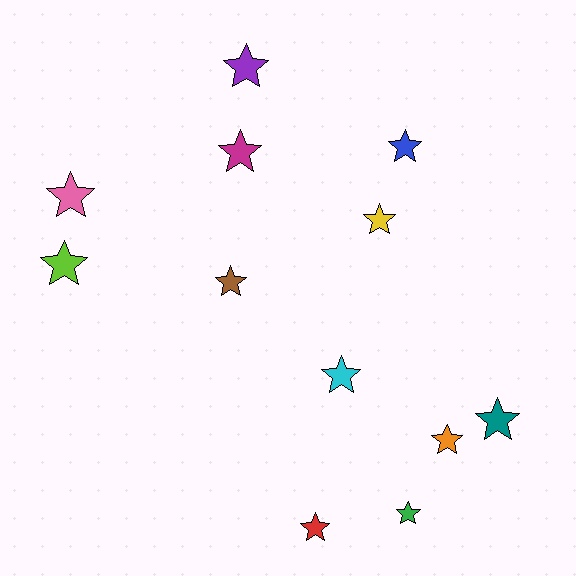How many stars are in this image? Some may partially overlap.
There are 12 stars.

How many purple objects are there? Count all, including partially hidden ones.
There is 1 purple object.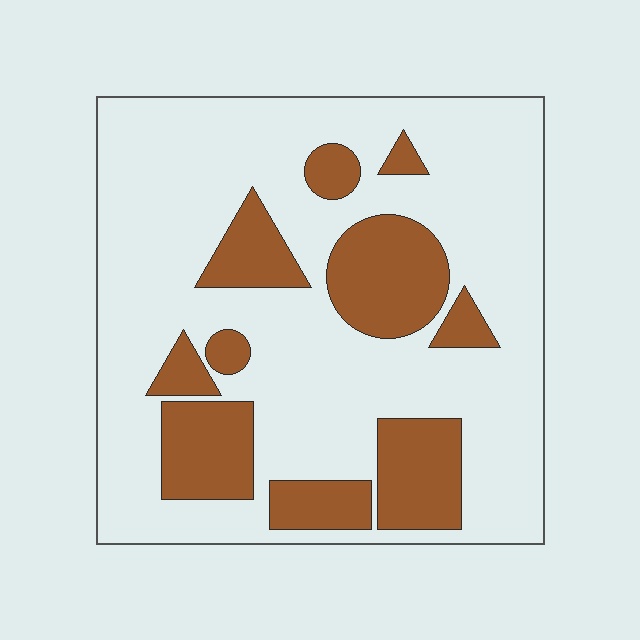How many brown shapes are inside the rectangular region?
10.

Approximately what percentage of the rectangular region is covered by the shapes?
Approximately 25%.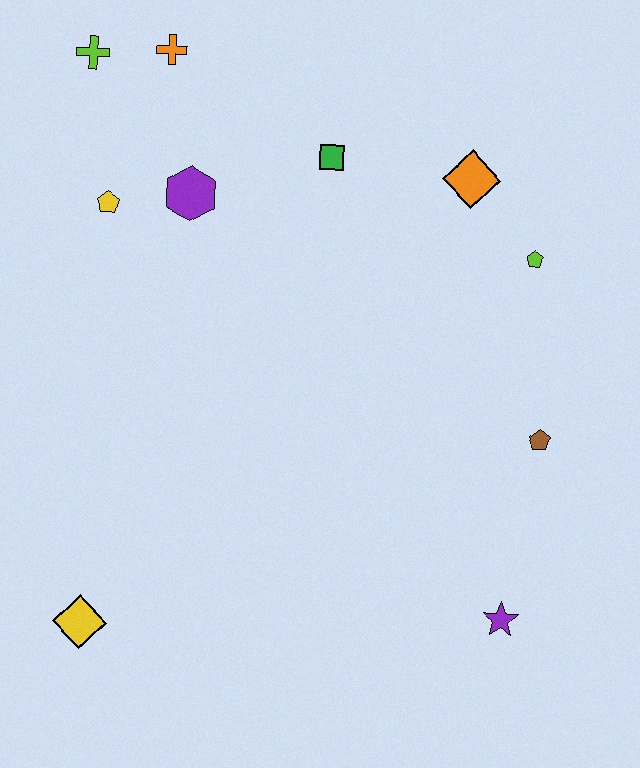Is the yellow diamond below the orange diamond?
Yes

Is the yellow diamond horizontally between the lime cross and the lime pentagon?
Yes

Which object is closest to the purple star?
The brown pentagon is closest to the purple star.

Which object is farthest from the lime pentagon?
The yellow diamond is farthest from the lime pentagon.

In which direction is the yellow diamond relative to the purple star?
The yellow diamond is to the left of the purple star.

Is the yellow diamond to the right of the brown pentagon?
No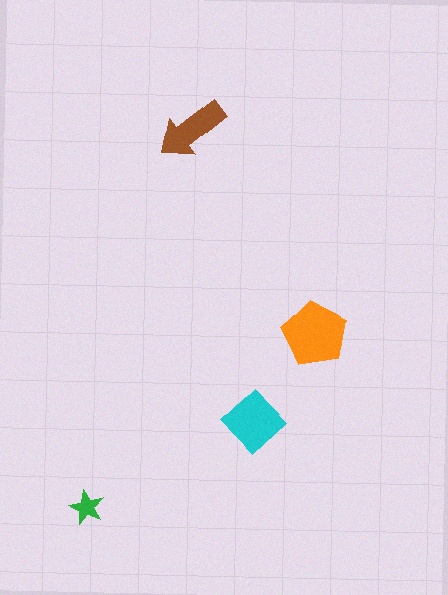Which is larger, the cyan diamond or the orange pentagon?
The orange pentagon.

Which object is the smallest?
The green star.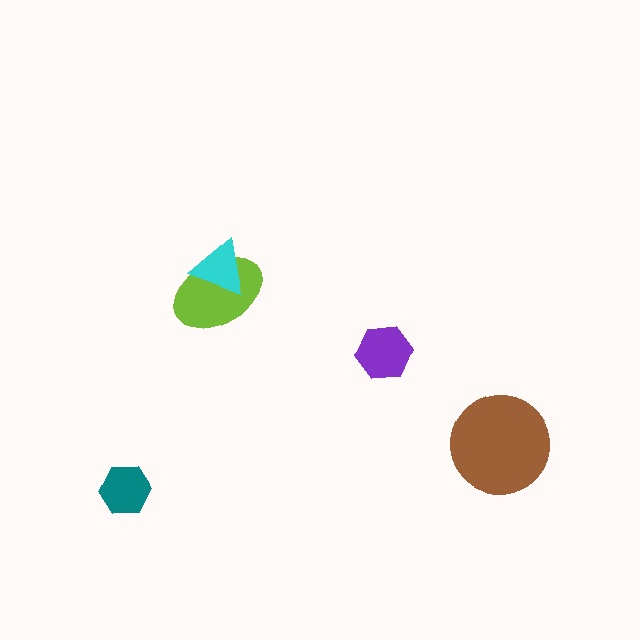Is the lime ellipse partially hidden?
Yes, it is partially covered by another shape.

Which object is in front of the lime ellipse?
The cyan triangle is in front of the lime ellipse.